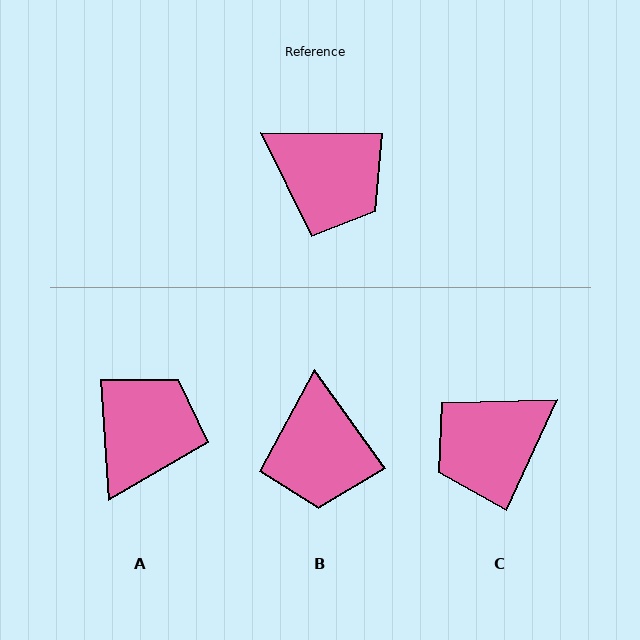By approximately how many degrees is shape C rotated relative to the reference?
Approximately 114 degrees clockwise.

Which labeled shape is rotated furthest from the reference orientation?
C, about 114 degrees away.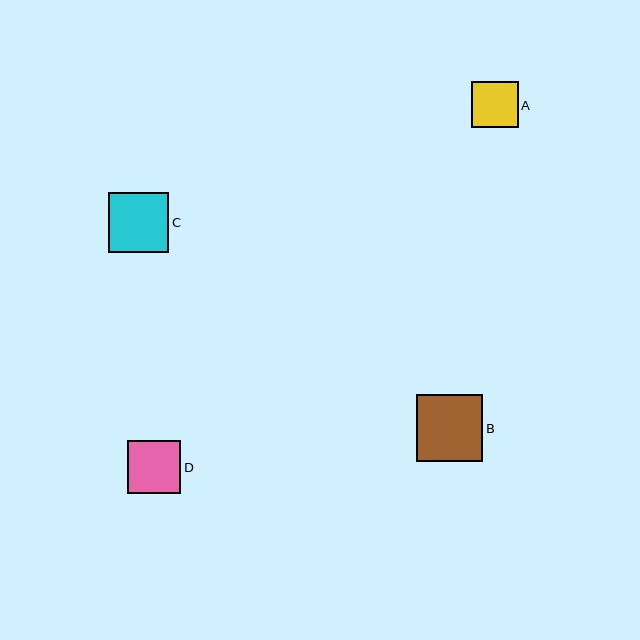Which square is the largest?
Square B is the largest with a size of approximately 67 pixels.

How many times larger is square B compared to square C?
Square B is approximately 1.1 times the size of square C.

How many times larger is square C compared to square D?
Square C is approximately 1.1 times the size of square D.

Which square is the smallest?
Square A is the smallest with a size of approximately 46 pixels.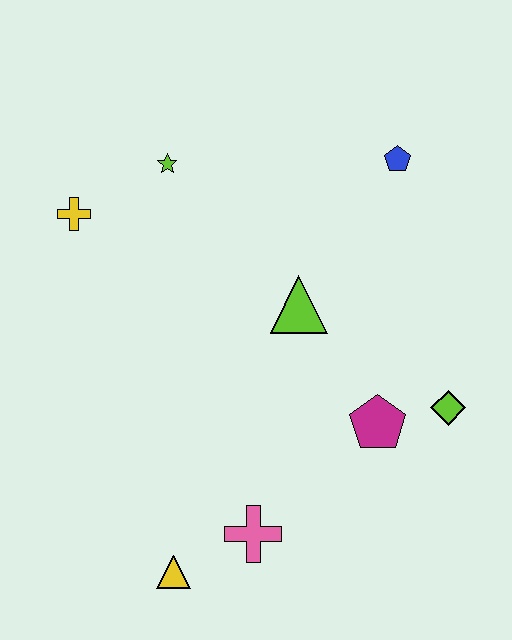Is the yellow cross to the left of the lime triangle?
Yes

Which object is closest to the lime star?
The yellow cross is closest to the lime star.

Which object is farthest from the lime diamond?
The yellow cross is farthest from the lime diamond.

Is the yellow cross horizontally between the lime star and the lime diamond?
No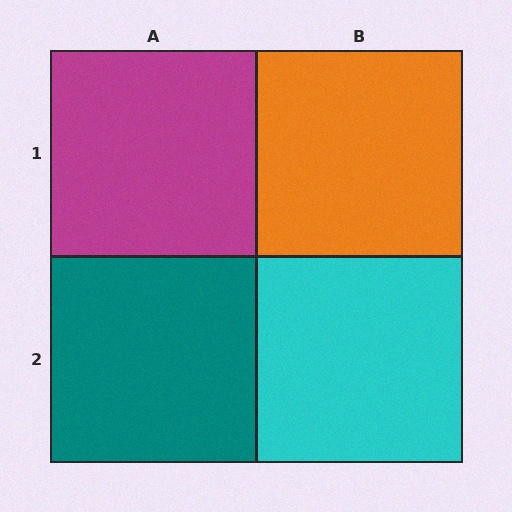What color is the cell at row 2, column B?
Cyan.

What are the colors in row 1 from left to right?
Magenta, orange.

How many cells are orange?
1 cell is orange.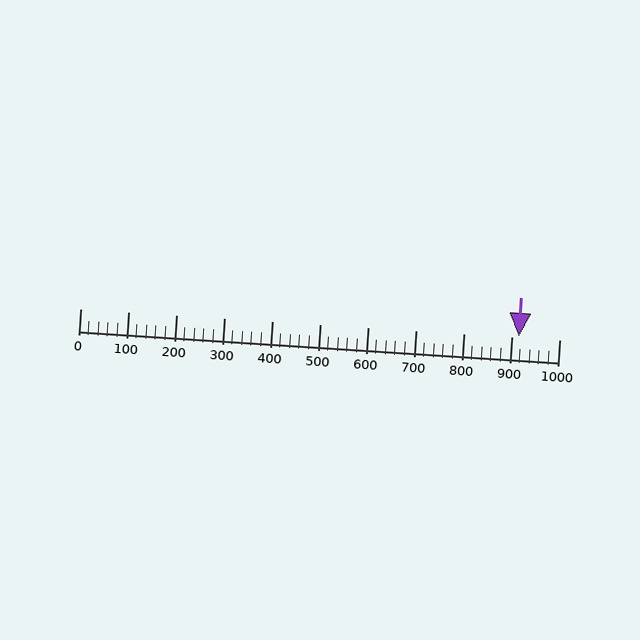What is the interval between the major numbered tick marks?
The major tick marks are spaced 100 units apart.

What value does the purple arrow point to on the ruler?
The purple arrow points to approximately 916.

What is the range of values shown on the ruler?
The ruler shows values from 0 to 1000.